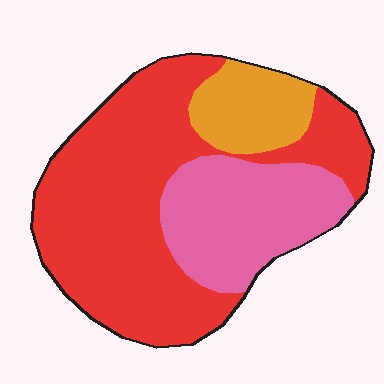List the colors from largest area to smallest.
From largest to smallest: red, pink, orange.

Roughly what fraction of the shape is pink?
Pink covers roughly 25% of the shape.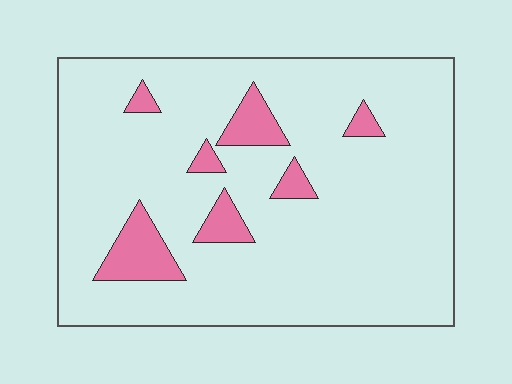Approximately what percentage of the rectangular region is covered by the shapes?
Approximately 10%.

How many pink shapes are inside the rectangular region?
7.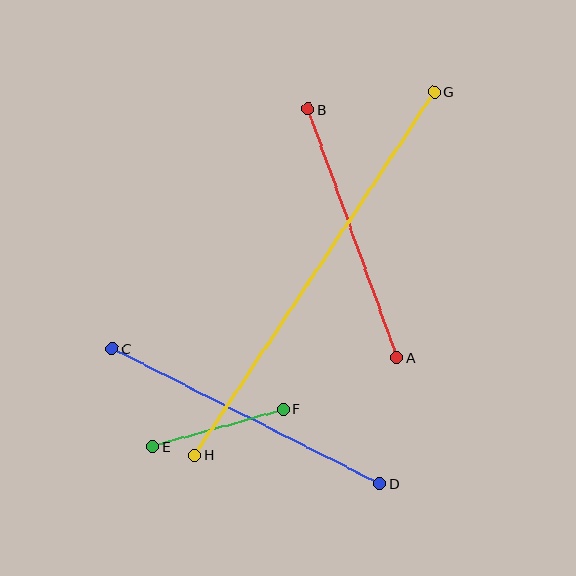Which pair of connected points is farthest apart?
Points G and H are farthest apart.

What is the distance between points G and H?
The distance is approximately 435 pixels.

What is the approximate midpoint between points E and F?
The midpoint is at approximately (218, 428) pixels.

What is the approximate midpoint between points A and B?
The midpoint is at approximately (353, 233) pixels.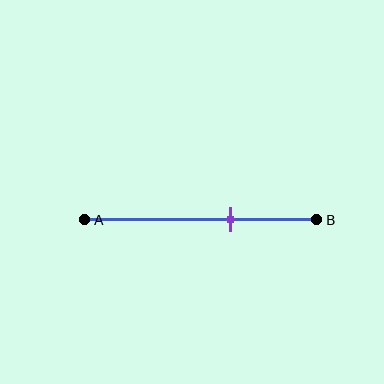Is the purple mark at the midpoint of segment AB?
No, the mark is at about 65% from A, not at the 50% midpoint.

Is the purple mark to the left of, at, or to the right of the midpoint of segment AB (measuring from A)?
The purple mark is to the right of the midpoint of segment AB.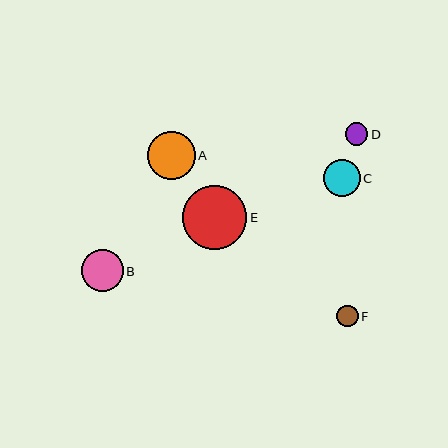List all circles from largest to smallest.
From largest to smallest: E, A, B, C, D, F.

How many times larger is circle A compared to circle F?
Circle A is approximately 2.3 times the size of circle F.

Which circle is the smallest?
Circle F is the smallest with a size of approximately 21 pixels.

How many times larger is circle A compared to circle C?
Circle A is approximately 1.3 times the size of circle C.